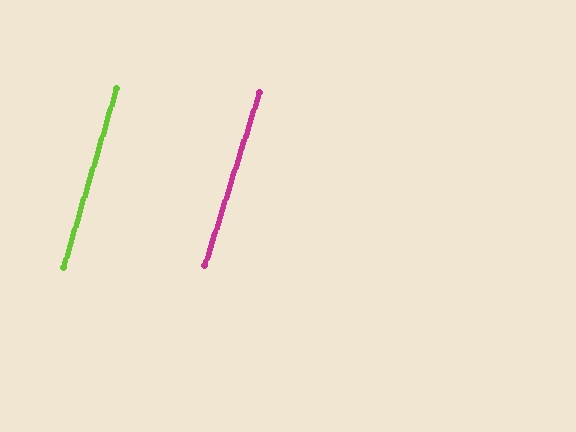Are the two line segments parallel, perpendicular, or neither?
Parallel — their directions differ by only 1.0°.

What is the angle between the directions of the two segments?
Approximately 1 degree.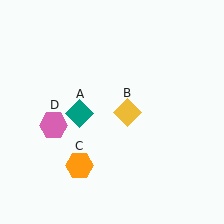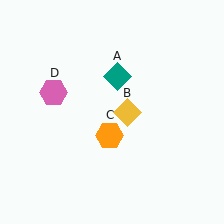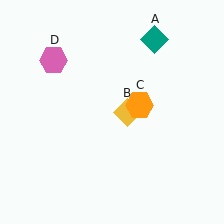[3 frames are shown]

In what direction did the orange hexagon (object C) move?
The orange hexagon (object C) moved up and to the right.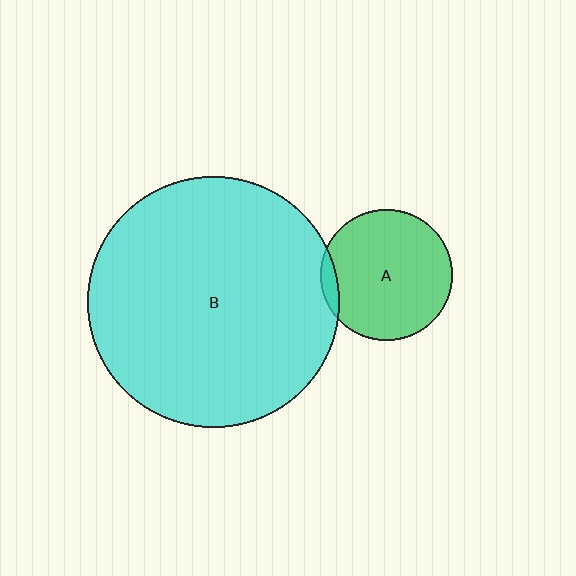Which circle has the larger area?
Circle B (cyan).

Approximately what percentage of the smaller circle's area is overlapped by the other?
Approximately 5%.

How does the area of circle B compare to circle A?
Approximately 3.7 times.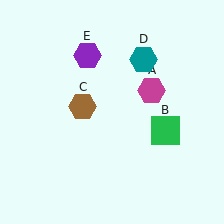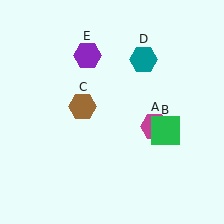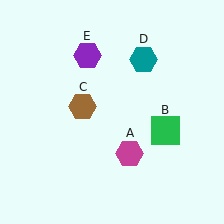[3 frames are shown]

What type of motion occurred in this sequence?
The magenta hexagon (object A) rotated clockwise around the center of the scene.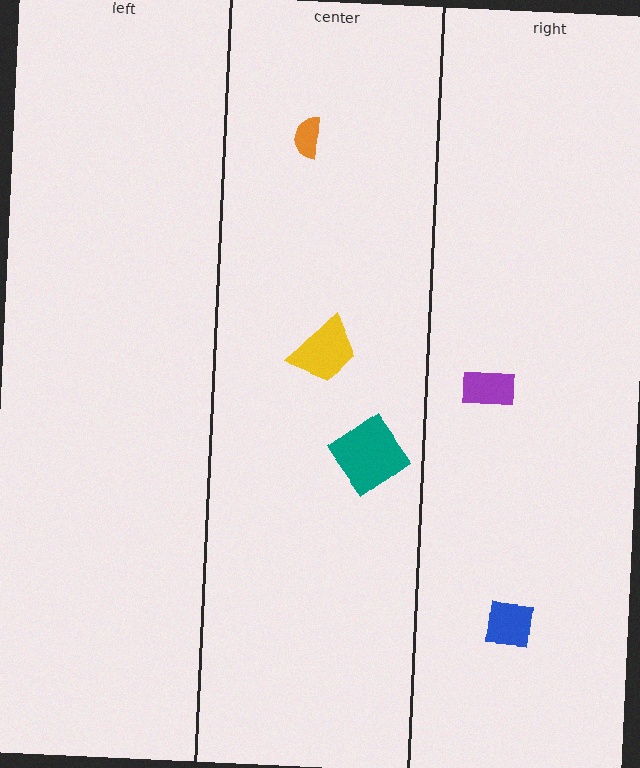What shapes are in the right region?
The blue square, the purple rectangle.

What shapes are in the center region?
The yellow trapezoid, the teal diamond, the orange semicircle.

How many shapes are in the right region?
2.